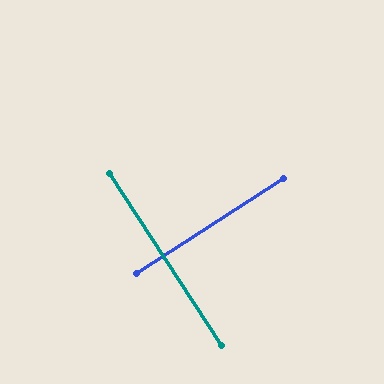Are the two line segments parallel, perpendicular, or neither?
Perpendicular — they meet at approximately 90°.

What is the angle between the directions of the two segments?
Approximately 90 degrees.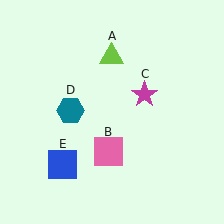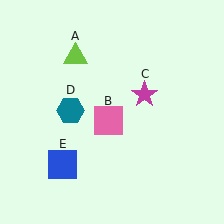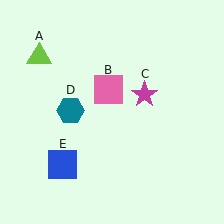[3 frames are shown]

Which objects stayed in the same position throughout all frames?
Magenta star (object C) and teal hexagon (object D) and blue square (object E) remained stationary.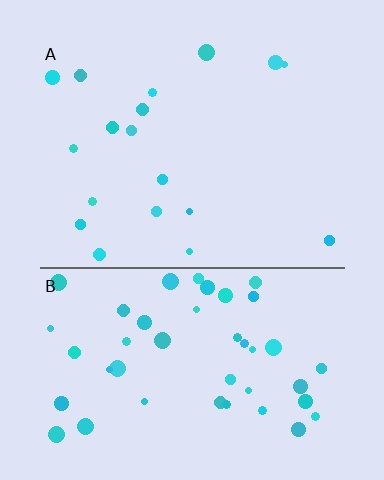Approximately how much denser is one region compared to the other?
Approximately 2.6× — region B over region A.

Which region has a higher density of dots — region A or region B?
B (the bottom).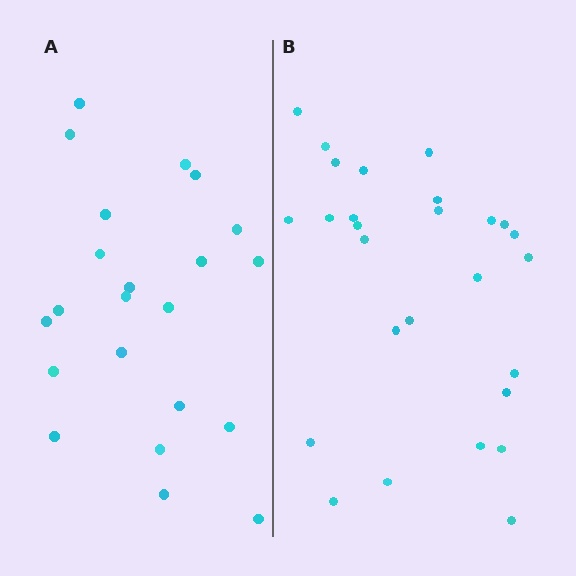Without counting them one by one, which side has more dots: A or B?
Region B (the right region) has more dots.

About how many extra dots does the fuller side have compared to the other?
Region B has about 5 more dots than region A.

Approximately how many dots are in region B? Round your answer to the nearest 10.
About 30 dots. (The exact count is 27, which rounds to 30.)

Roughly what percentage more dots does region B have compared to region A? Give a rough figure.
About 25% more.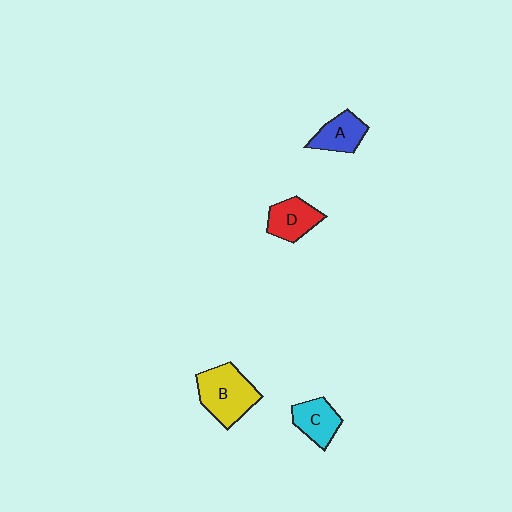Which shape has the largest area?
Shape B (yellow).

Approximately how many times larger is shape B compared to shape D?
Approximately 1.5 times.